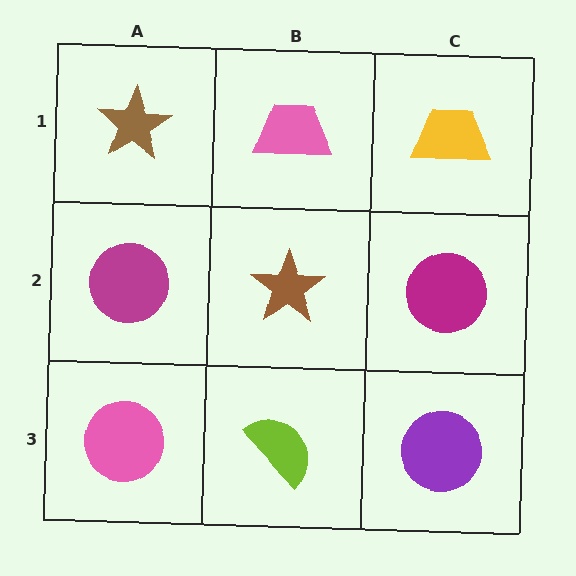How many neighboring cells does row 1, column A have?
2.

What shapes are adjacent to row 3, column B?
A brown star (row 2, column B), a pink circle (row 3, column A), a purple circle (row 3, column C).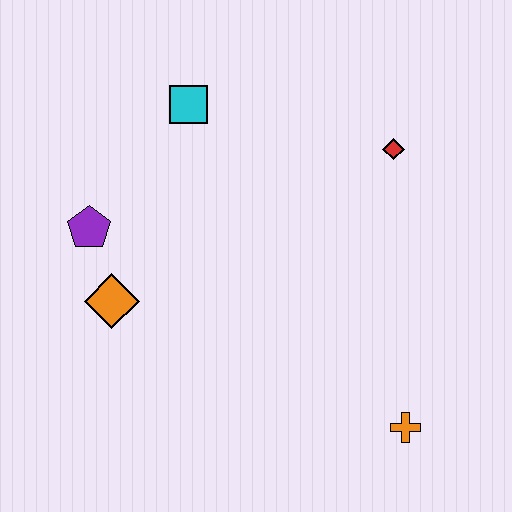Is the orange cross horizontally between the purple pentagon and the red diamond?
No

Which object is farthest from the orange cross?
The cyan square is farthest from the orange cross.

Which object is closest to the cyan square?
The purple pentagon is closest to the cyan square.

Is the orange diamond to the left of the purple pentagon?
No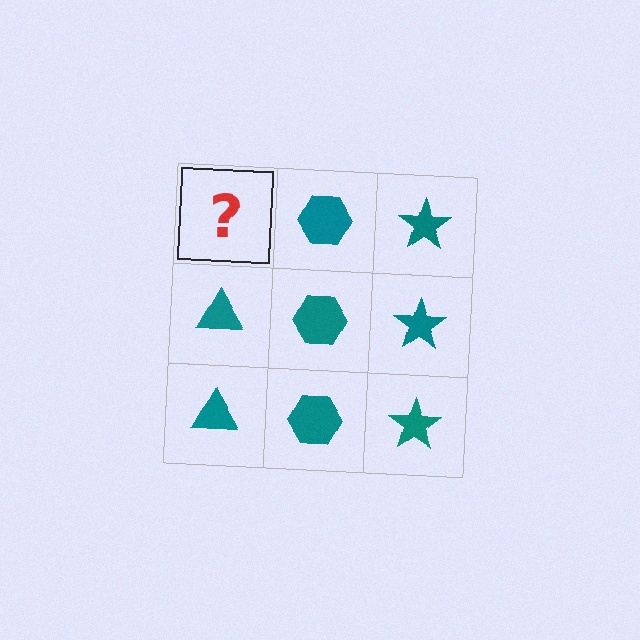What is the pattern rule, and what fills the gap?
The rule is that each column has a consistent shape. The gap should be filled with a teal triangle.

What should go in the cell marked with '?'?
The missing cell should contain a teal triangle.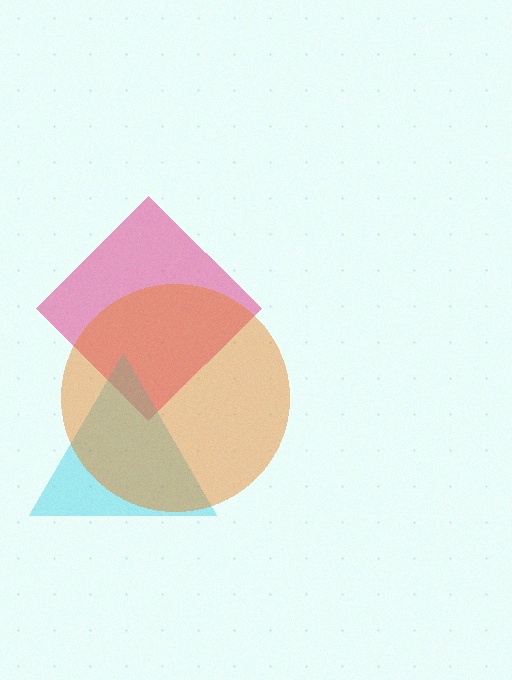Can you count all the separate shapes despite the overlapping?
Yes, there are 3 separate shapes.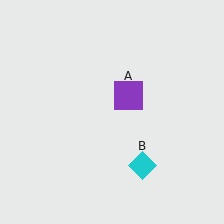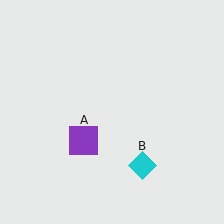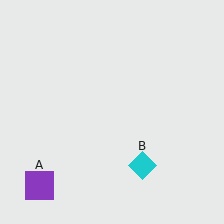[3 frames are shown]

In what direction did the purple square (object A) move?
The purple square (object A) moved down and to the left.